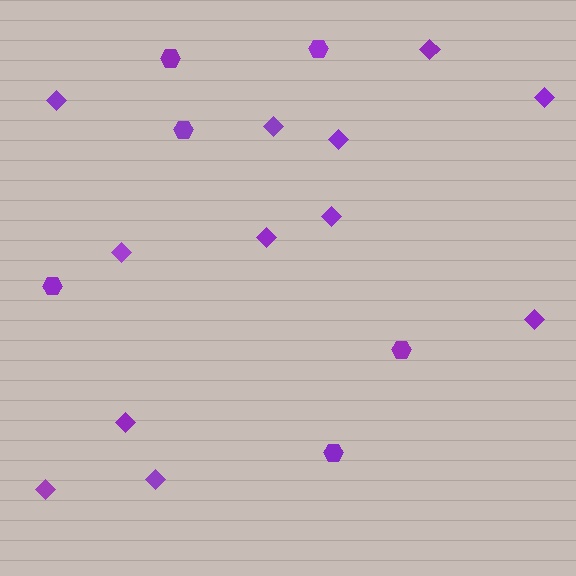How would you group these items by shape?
There are 2 groups: one group of hexagons (6) and one group of diamonds (12).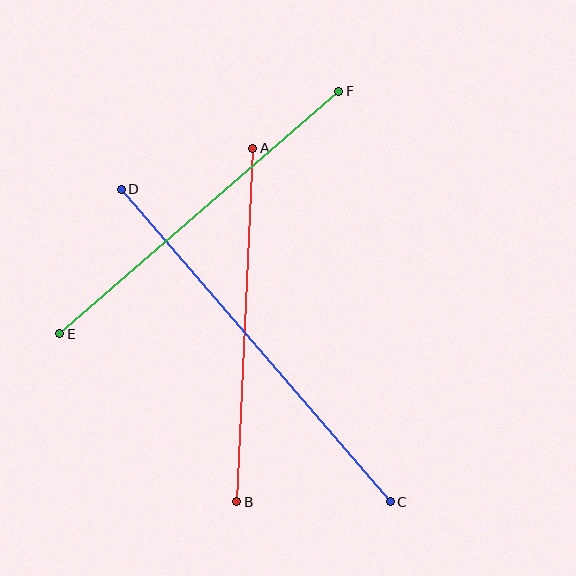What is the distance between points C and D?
The distance is approximately 413 pixels.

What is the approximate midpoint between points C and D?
The midpoint is at approximately (256, 346) pixels.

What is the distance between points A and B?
The distance is approximately 354 pixels.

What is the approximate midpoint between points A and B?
The midpoint is at approximately (245, 325) pixels.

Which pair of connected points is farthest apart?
Points C and D are farthest apart.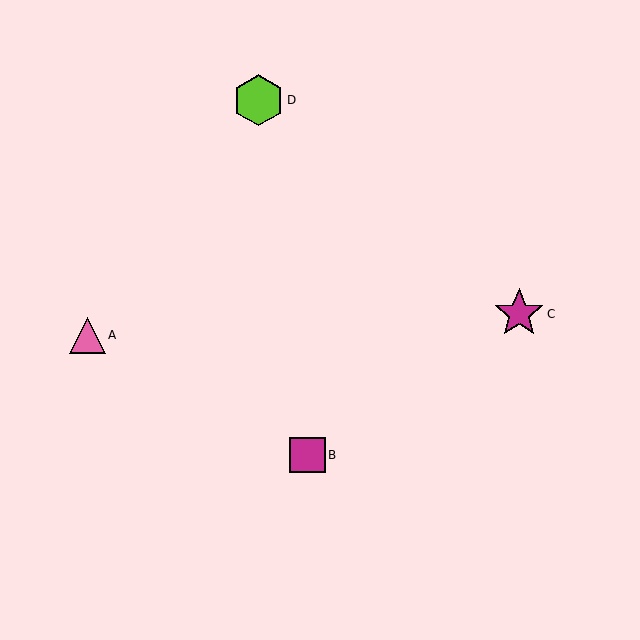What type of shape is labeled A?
Shape A is a pink triangle.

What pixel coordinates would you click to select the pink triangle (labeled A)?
Click at (87, 335) to select the pink triangle A.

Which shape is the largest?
The lime hexagon (labeled D) is the largest.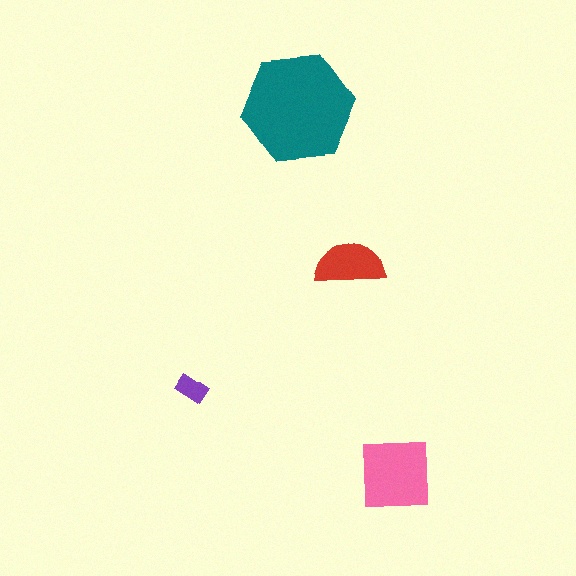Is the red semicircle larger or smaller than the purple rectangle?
Larger.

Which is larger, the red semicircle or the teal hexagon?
The teal hexagon.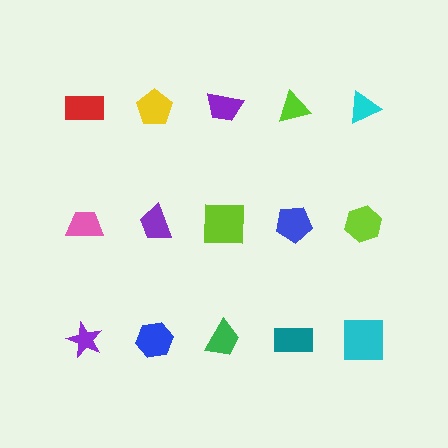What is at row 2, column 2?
A purple trapezoid.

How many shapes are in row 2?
5 shapes.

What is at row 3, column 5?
A cyan square.